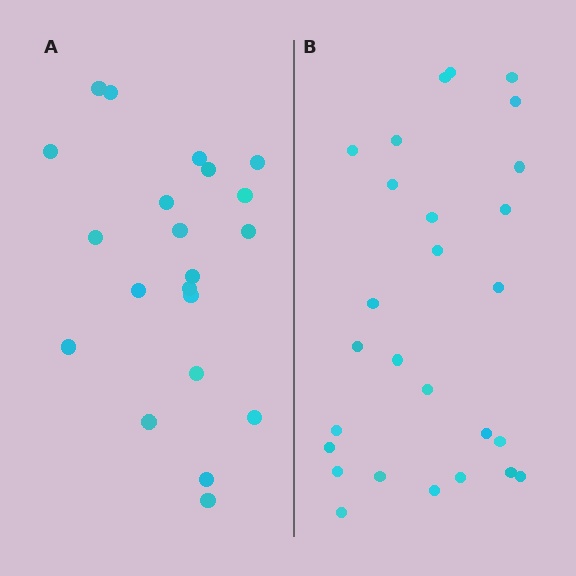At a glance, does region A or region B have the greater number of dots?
Region B (the right region) has more dots.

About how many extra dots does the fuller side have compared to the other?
Region B has about 6 more dots than region A.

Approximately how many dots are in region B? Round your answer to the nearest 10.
About 30 dots. (The exact count is 27, which rounds to 30.)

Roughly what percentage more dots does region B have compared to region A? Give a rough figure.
About 30% more.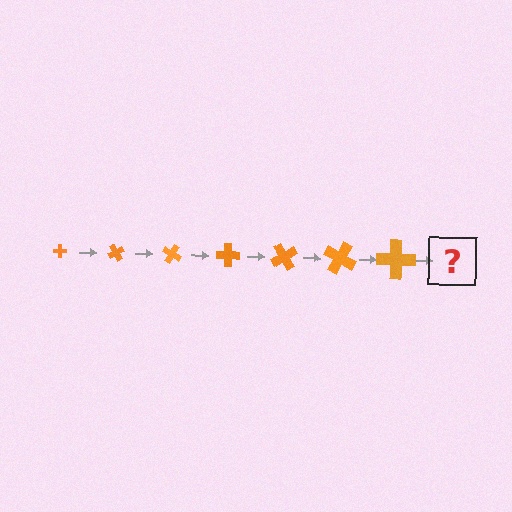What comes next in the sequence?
The next element should be a cross, larger than the previous one and rotated 420 degrees from the start.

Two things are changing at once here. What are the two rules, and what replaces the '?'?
The two rules are that the cross grows larger each step and it rotates 60 degrees each step. The '?' should be a cross, larger than the previous one and rotated 420 degrees from the start.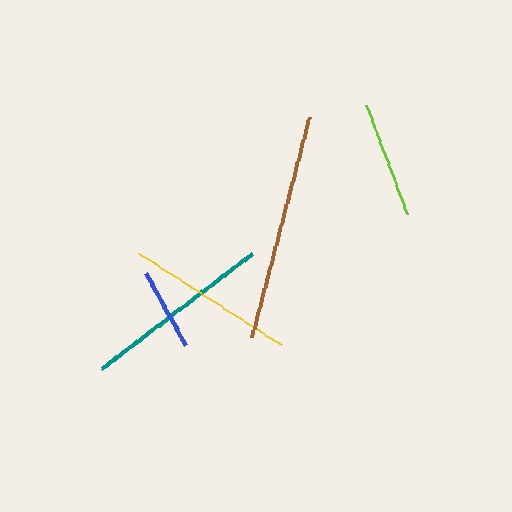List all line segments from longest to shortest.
From longest to shortest: brown, teal, yellow, lime, blue.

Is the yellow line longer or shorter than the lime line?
The yellow line is longer than the lime line.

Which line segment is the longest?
The brown line is the longest at approximately 226 pixels.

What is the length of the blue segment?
The blue segment is approximately 83 pixels long.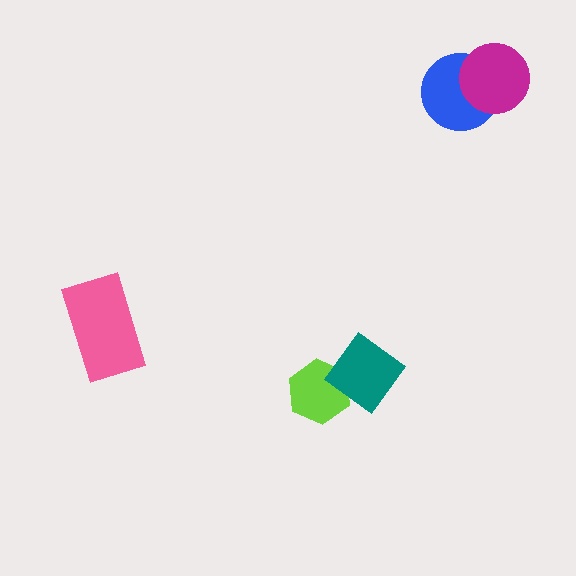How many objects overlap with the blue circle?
1 object overlaps with the blue circle.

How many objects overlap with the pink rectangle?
0 objects overlap with the pink rectangle.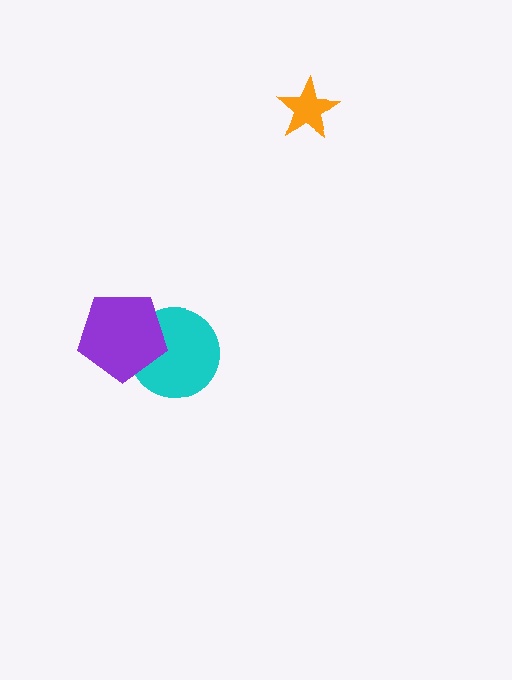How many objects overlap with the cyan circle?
1 object overlaps with the cyan circle.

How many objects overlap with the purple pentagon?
1 object overlaps with the purple pentagon.